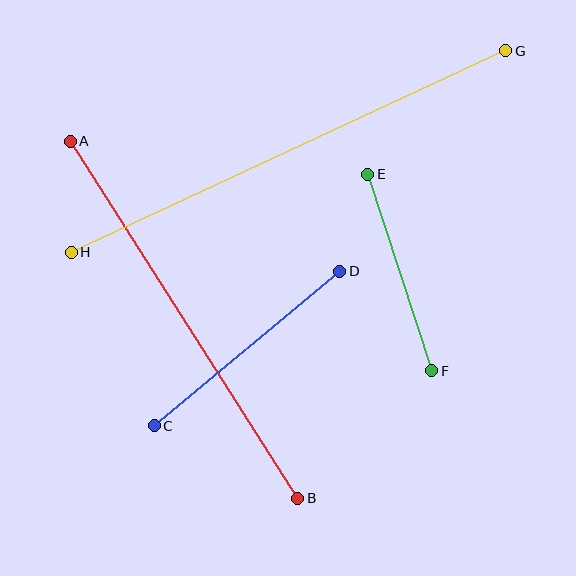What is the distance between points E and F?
The distance is approximately 207 pixels.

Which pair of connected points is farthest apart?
Points G and H are farthest apart.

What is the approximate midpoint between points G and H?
The midpoint is at approximately (288, 151) pixels.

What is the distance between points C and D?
The distance is approximately 241 pixels.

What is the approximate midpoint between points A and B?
The midpoint is at approximately (184, 320) pixels.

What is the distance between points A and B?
The distance is approximately 423 pixels.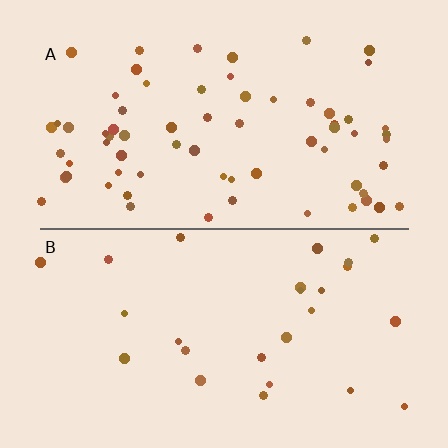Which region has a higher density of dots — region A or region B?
A (the top).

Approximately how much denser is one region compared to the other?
Approximately 2.6× — region A over region B.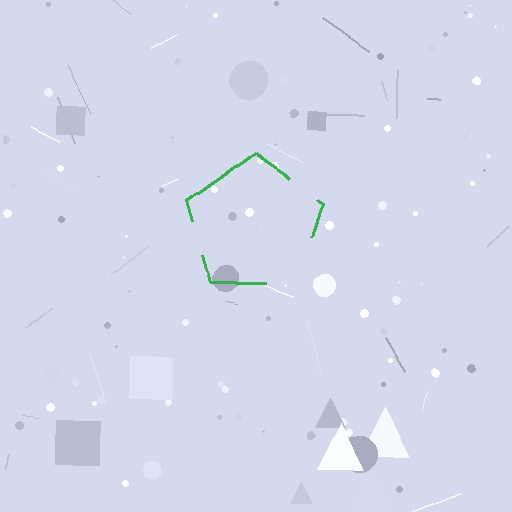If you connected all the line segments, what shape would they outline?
They would outline a pentagon.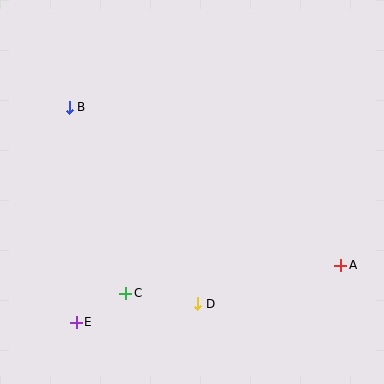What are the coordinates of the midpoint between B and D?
The midpoint between B and D is at (133, 206).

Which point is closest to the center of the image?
Point D at (198, 304) is closest to the center.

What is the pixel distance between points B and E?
The distance between B and E is 215 pixels.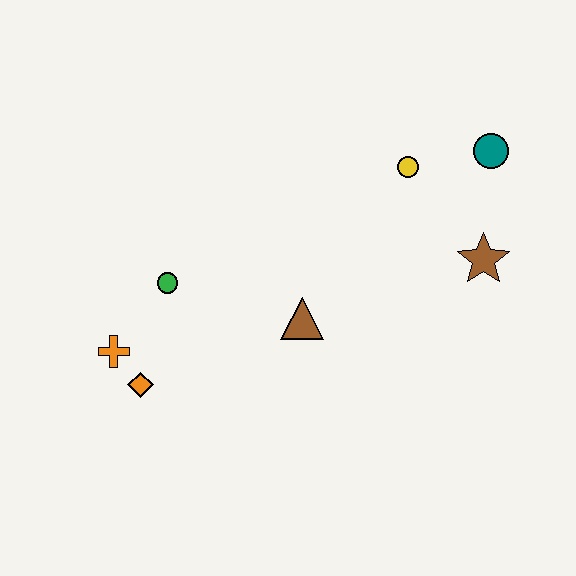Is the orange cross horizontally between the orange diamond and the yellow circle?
No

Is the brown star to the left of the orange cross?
No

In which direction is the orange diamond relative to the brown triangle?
The orange diamond is to the left of the brown triangle.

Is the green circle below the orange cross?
No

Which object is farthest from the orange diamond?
The teal circle is farthest from the orange diamond.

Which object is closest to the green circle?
The orange cross is closest to the green circle.